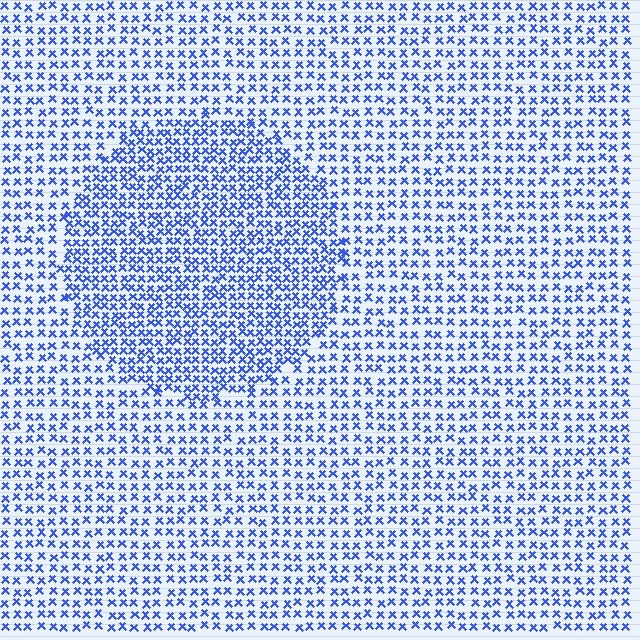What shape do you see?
I see a circle.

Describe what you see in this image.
The image contains small blue elements arranged at two different densities. A circle-shaped region is visible where the elements are more densely packed than the surrounding area.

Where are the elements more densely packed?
The elements are more densely packed inside the circle boundary.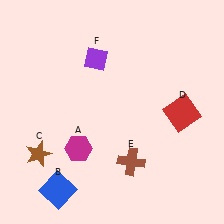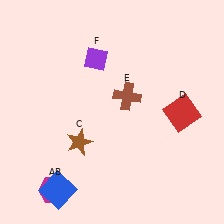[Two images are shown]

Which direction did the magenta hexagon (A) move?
The magenta hexagon (A) moved down.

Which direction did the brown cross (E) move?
The brown cross (E) moved up.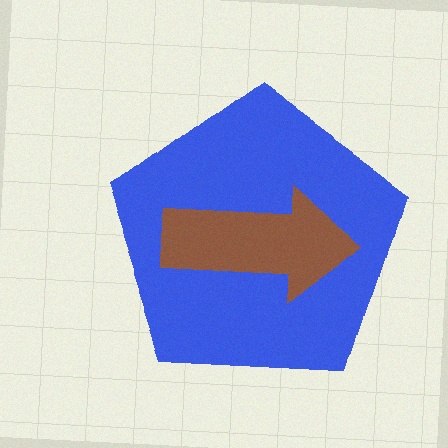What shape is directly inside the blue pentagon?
The brown arrow.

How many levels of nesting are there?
2.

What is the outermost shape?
The blue pentagon.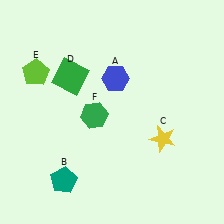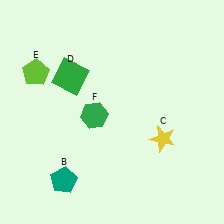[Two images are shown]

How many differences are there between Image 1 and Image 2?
There is 1 difference between the two images.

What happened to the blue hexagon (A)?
The blue hexagon (A) was removed in Image 2. It was in the top-right area of Image 1.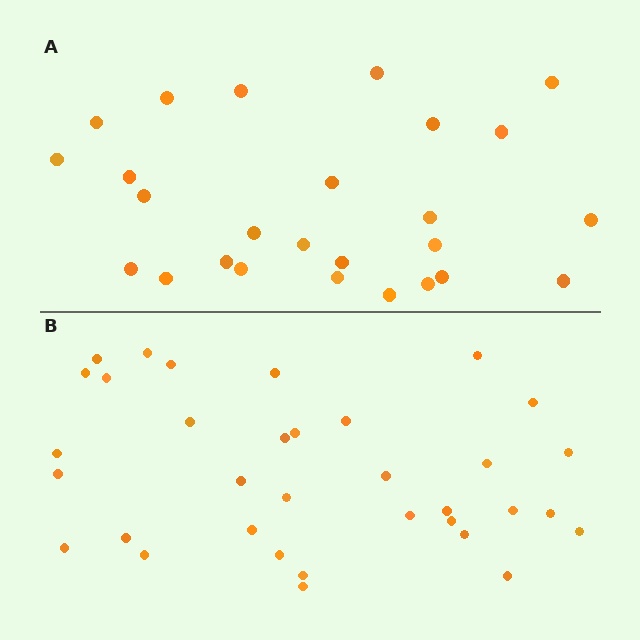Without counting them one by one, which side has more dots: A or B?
Region B (the bottom region) has more dots.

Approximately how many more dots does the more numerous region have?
Region B has roughly 8 or so more dots than region A.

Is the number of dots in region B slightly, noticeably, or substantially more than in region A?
Region B has noticeably more, but not dramatically so. The ratio is roughly 1.3 to 1.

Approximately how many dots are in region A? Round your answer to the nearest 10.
About 30 dots. (The exact count is 26, which rounds to 30.)